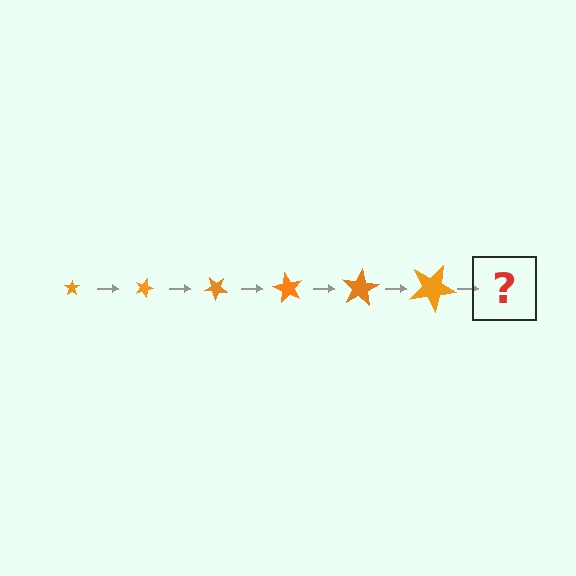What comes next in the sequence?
The next element should be a star, larger than the previous one and rotated 120 degrees from the start.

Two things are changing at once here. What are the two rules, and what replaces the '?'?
The two rules are that the star grows larger each step and it rotates 20 degrees each step. The '?' should be a star, larger than the previous one and rotated 120 degrees from the start.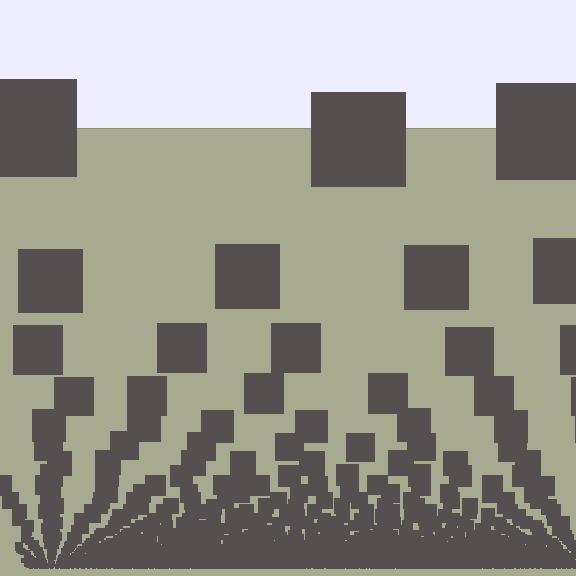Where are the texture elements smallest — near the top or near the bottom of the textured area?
Near the bottom.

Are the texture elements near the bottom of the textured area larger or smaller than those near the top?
Smaller. The gradient is inverted — elements near the bottom are smaller and denser.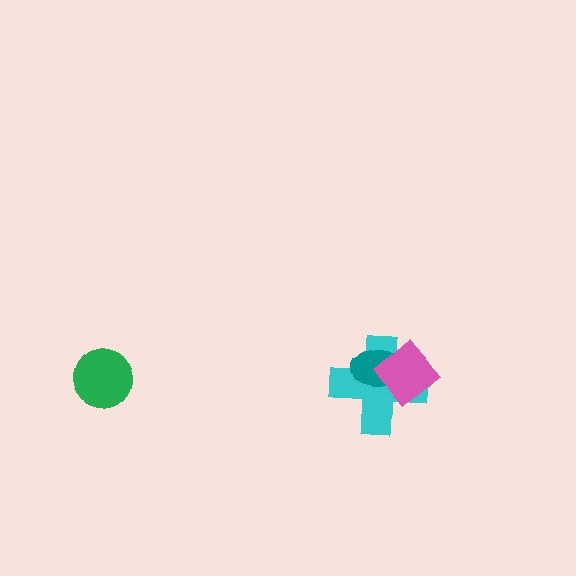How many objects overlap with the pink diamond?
2 objects overlap with the pink diamond.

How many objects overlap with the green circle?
0 objects overlap with the green circle.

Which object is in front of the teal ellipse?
The pink diamond is in front of the teal ellipse.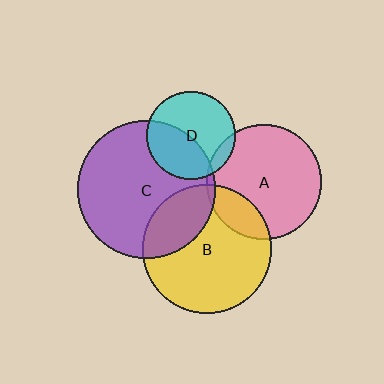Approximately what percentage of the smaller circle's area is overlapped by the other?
Approximately 40%.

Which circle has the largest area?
Circle C (purple).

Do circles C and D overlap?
Yes.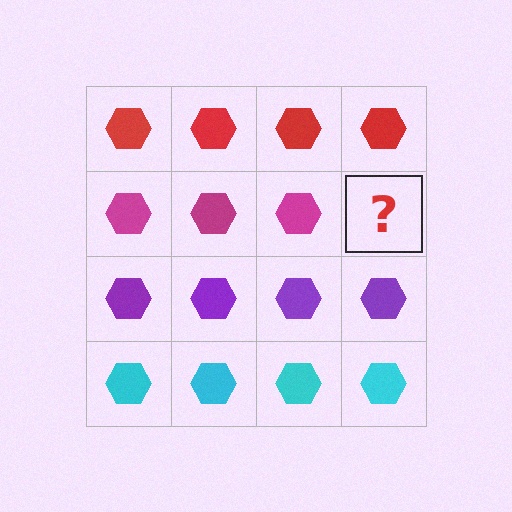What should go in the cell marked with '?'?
The missing cell should contain a magenta hexagon.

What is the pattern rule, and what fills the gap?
The rule is that each row has a consistent color. The gap should be filled with a magenta hexagon.